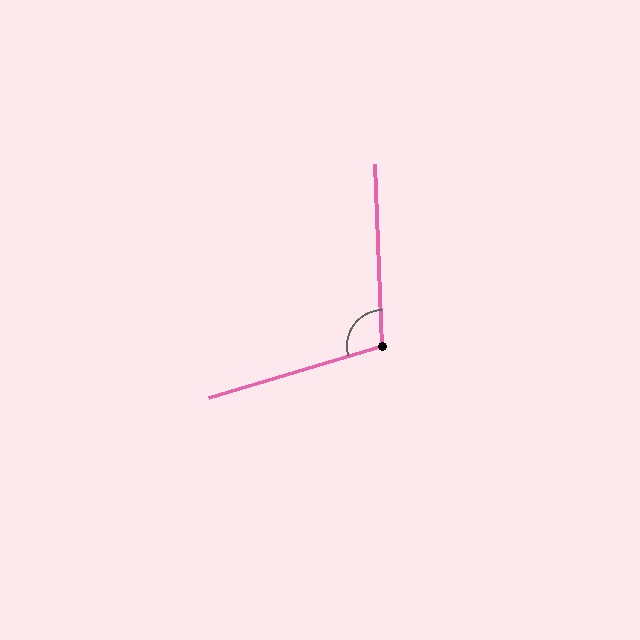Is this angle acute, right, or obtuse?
It is obtuse.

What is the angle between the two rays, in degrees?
Approximately 104 degrees.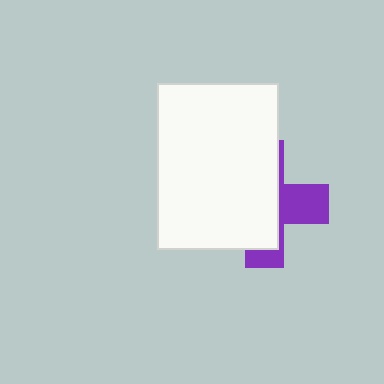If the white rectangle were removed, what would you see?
You would see the complete purple cross.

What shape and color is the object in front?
The object in front is a white rectangle.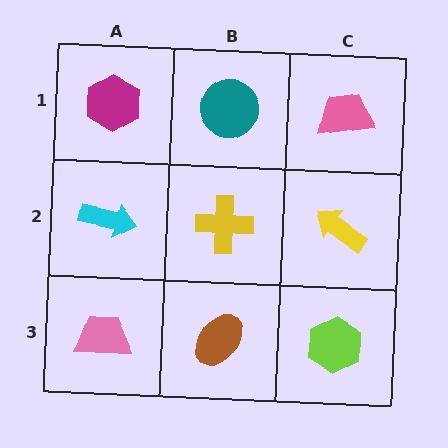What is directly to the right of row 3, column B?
A lime hexagon.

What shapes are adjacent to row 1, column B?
A yellow cross (row 2, column B), a magenta hexagon (row 1, column A), a pink trapezoid (row 1, column C).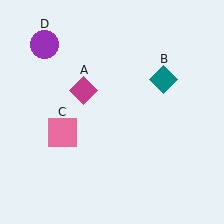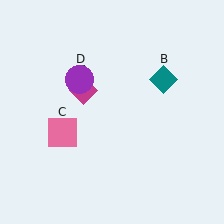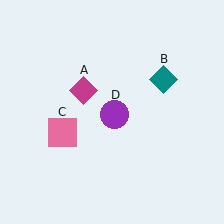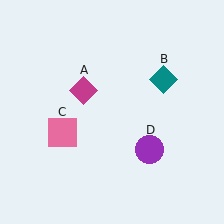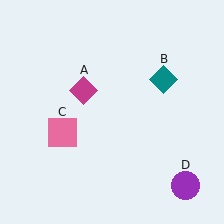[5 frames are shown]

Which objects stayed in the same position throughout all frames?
Magenta diamond (object A) and teal diamond (object B) and pink square (object C) remained stationary.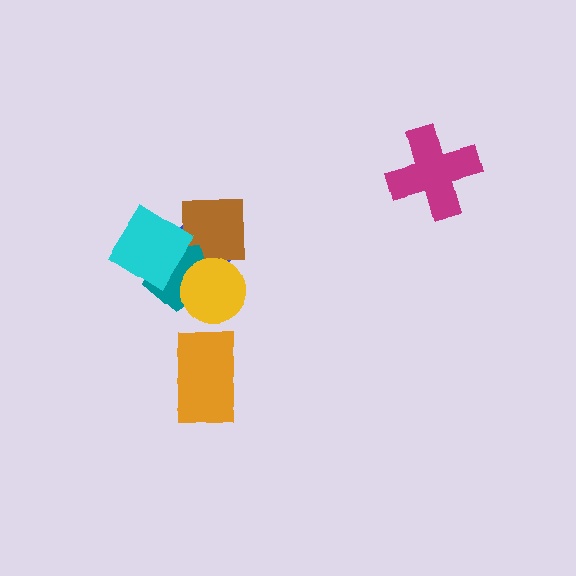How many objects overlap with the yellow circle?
2 objects overlap with the yellow circle.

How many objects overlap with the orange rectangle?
0 objects overlap with the orange rectangle.